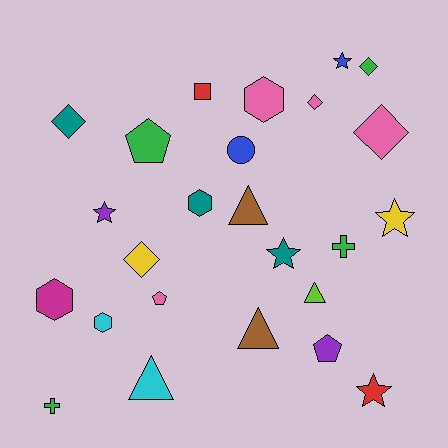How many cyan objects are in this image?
There are 2 cyan objects.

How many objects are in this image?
There are 25 objects.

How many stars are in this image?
There are 5 stars.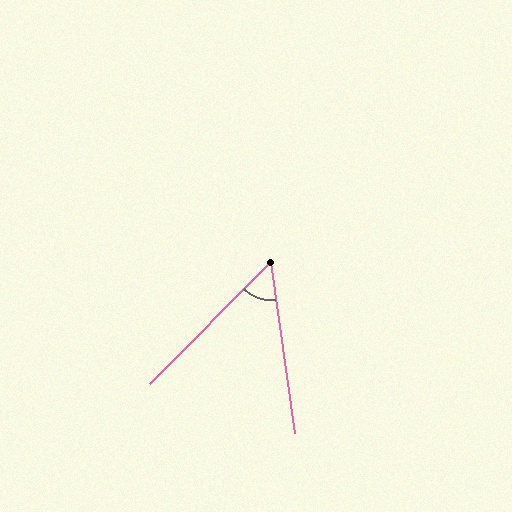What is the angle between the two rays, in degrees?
Approximately 53 degrees.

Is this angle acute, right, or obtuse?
It is acute.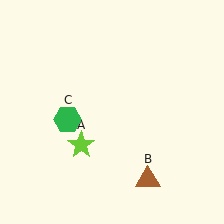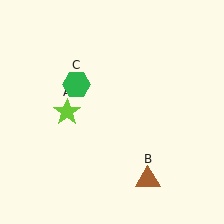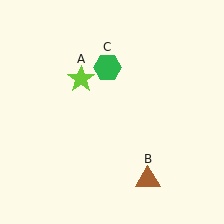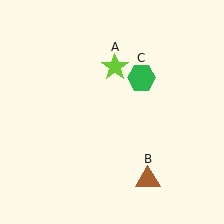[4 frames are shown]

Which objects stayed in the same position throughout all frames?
Brown triangle (object B) remained stationary.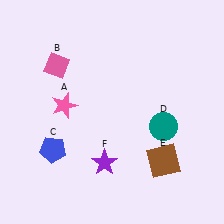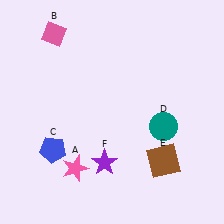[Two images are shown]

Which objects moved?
The objects that moved are: the pink star (A), the pink diamond (B).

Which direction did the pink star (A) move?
The pink star (A) moved down.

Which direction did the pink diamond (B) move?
The pink diamond (B) moved up.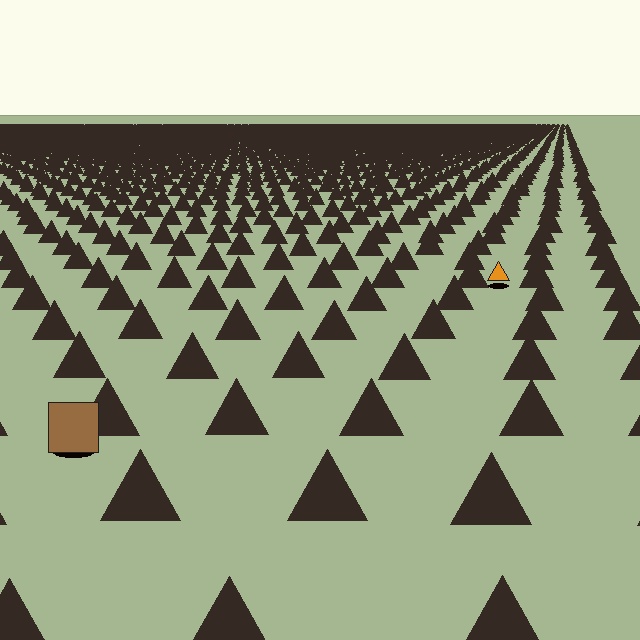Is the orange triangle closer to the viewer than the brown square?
No. The brown square is closer — you can tell from the texture gradient: the ground texture is coarser near it.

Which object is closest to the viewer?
The brown square is closest. The texture marks near it are larger and more spread out.